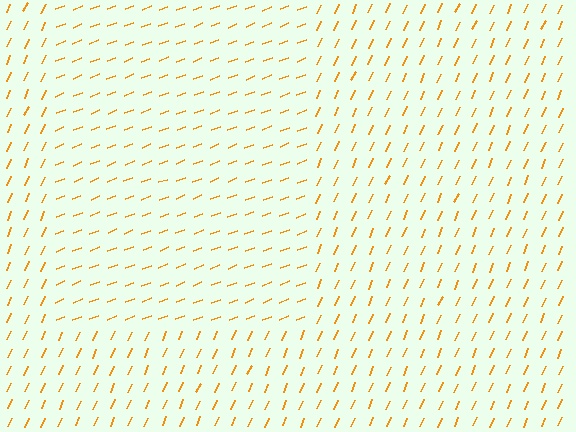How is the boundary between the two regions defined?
The boundary is defined purely by a change in line orientation (approximately 45 degrees difference). All lines are the same color and thickness.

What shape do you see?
I see a rectangle.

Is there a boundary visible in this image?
Yes, there is a texture boundary formed by a change in line orientation.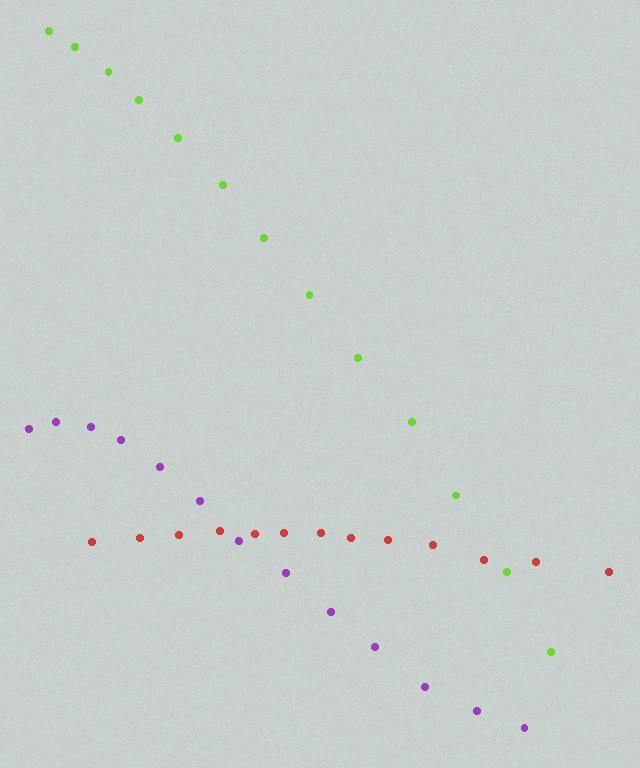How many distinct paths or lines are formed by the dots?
There are 3 distinct paths.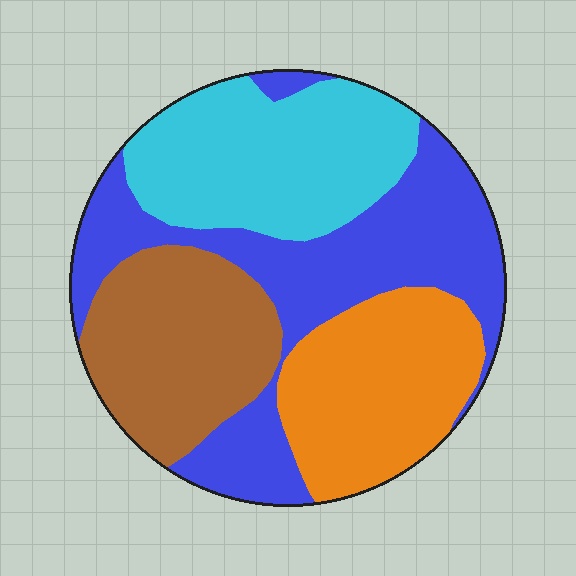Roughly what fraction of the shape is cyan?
Cyan covers around 25% of the shape.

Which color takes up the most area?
Blue, at roughly 35%.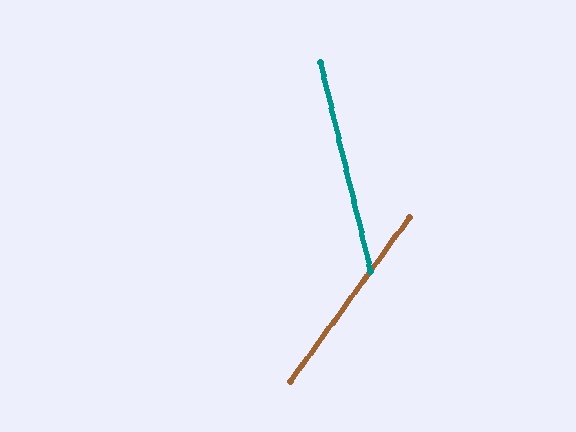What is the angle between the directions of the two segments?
Approximately 50 degrees.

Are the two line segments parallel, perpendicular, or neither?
Neither parallel nor perpendicular — they differ by about 50°.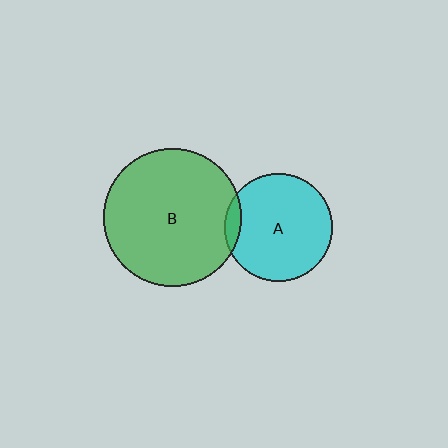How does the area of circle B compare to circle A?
Approximately 1.6 times.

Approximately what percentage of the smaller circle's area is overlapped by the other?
Approximately 5%.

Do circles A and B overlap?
Yes.